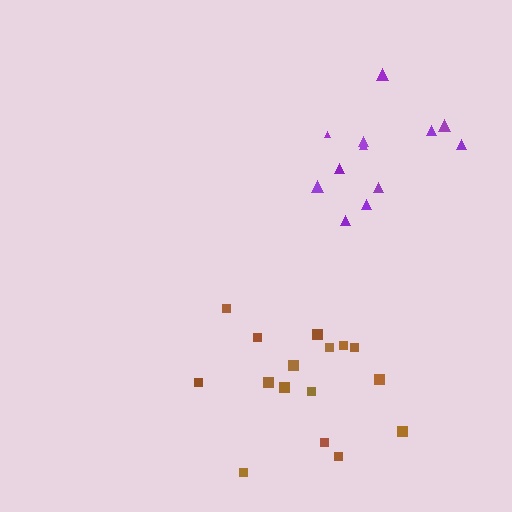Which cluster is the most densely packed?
Purple.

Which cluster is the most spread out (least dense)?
Brown.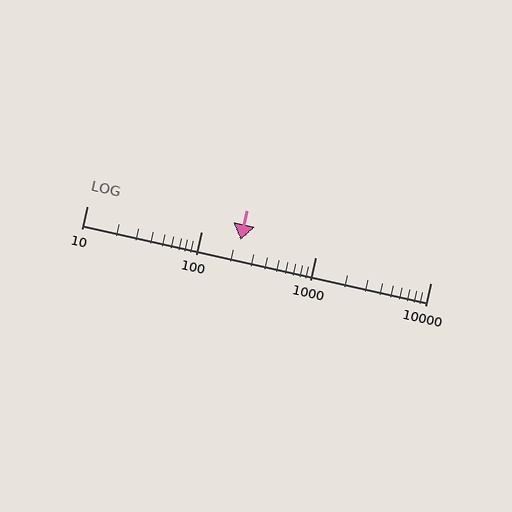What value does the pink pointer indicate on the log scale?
The pointer indicates approximately 220.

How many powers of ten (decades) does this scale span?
The scale spans 3 decades, from 10 to 10000.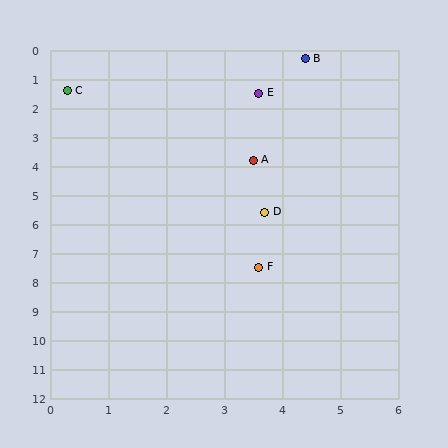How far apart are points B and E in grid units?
Points B and E are about 1.4 grid units apart.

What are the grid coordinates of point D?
Point D is at approximately (3.7, 5.6).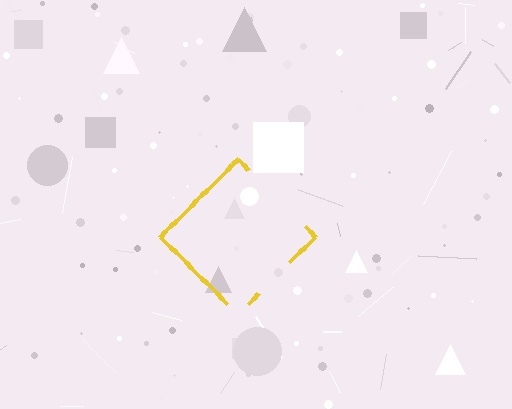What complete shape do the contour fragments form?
The contour fragments form a diamond.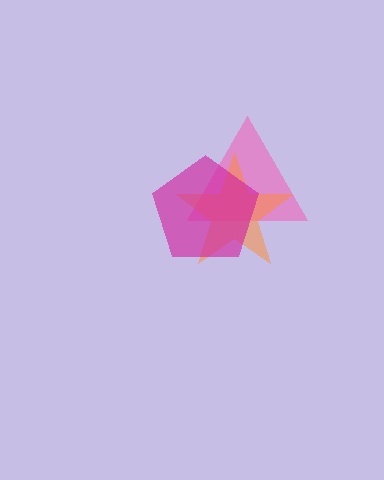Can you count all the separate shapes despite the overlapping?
Yes, there are 3 separate shapes.